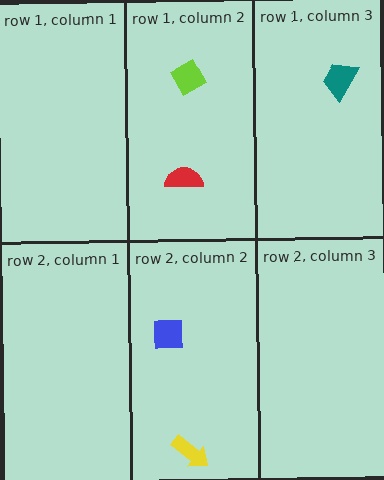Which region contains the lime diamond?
The row 1, column 2 region.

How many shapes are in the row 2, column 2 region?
2.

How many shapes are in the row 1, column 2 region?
2.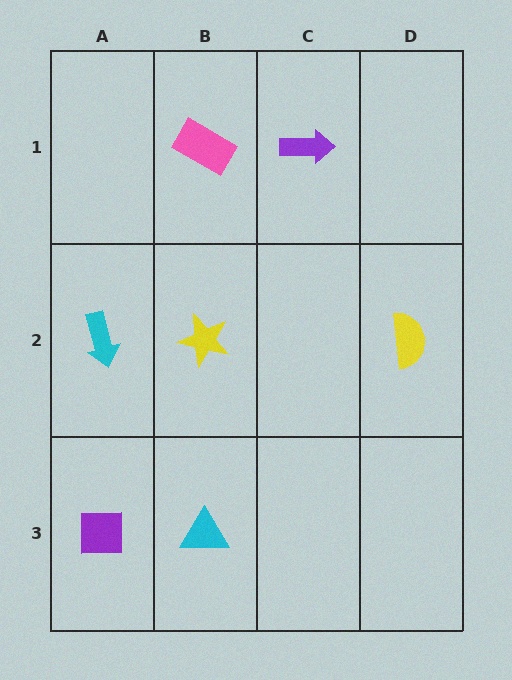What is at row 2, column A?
A cyan arrow.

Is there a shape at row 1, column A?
No, that cell is empty.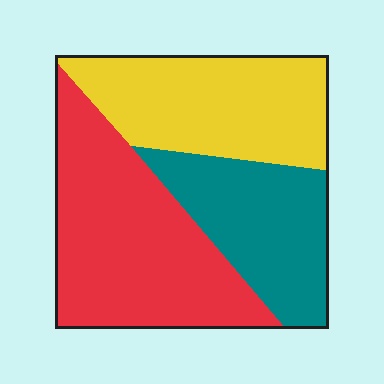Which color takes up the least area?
Teal, at roughly 25%.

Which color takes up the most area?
Red, at roughly 40%.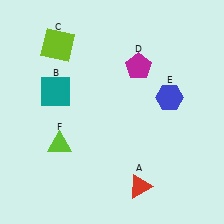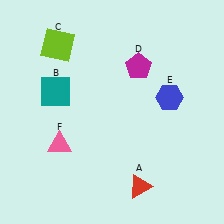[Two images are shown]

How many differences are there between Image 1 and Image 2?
There is 1 difference between the two images.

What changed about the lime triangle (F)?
In Image 1, F is lime. In Image 2, it changed to pink.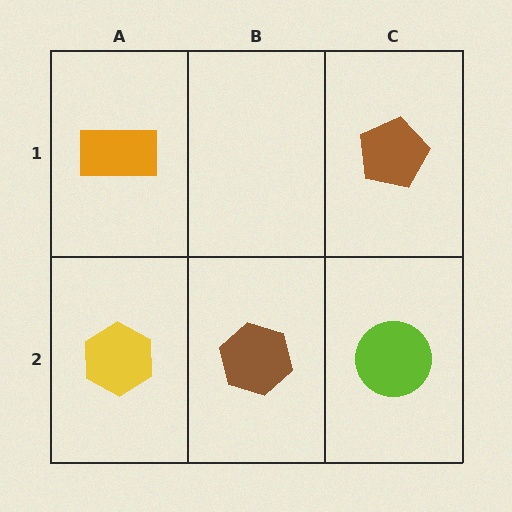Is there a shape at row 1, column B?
No, that cell is empty.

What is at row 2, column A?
A yellow hexagon.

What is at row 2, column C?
A lime circle.